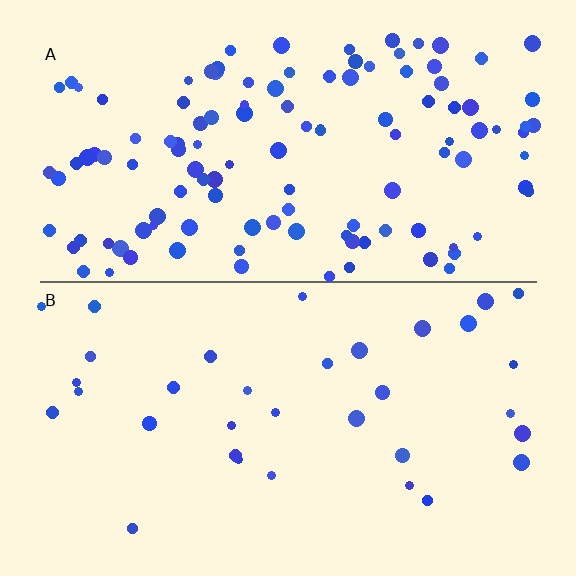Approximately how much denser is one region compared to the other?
Approximately 3.5× — region A over region B.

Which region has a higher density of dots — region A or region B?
A (the top).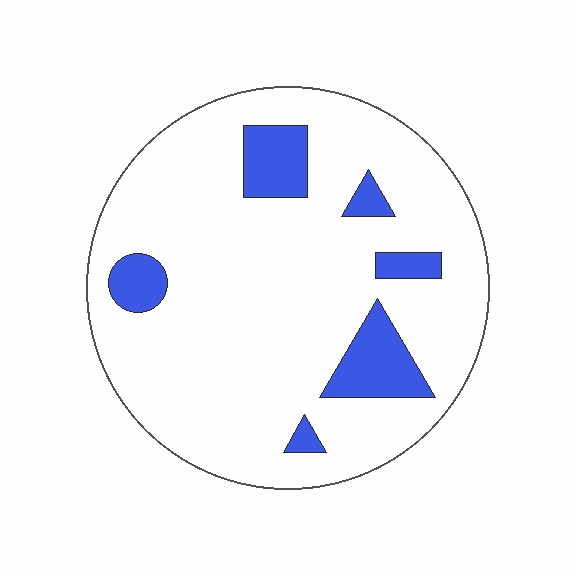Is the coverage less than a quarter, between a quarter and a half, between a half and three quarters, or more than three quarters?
Less than a quarter.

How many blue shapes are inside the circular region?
6.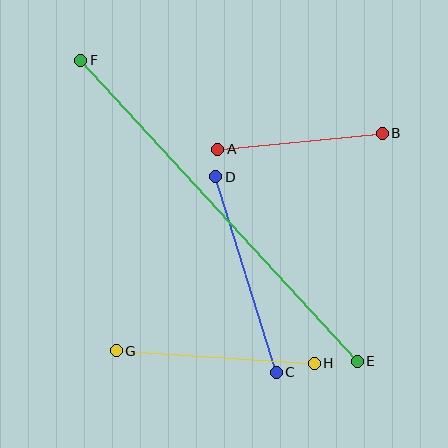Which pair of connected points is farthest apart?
Points E and F are farthest apart.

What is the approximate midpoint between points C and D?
The midpoint is at approximately (246, 274) pixels.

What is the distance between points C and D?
The distance is approximately 204 pixels.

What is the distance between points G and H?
The distance is approximately 199 pixels.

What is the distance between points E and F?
The distance is approximately 409 pixels.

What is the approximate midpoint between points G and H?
The midpoint is at approximately (215, 357) pixels.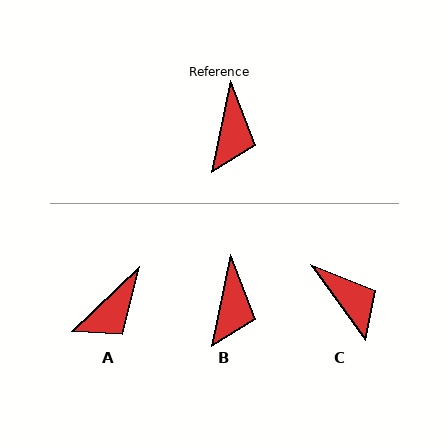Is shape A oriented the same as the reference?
No, it is off by about 35 degrees.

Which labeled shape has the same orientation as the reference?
B.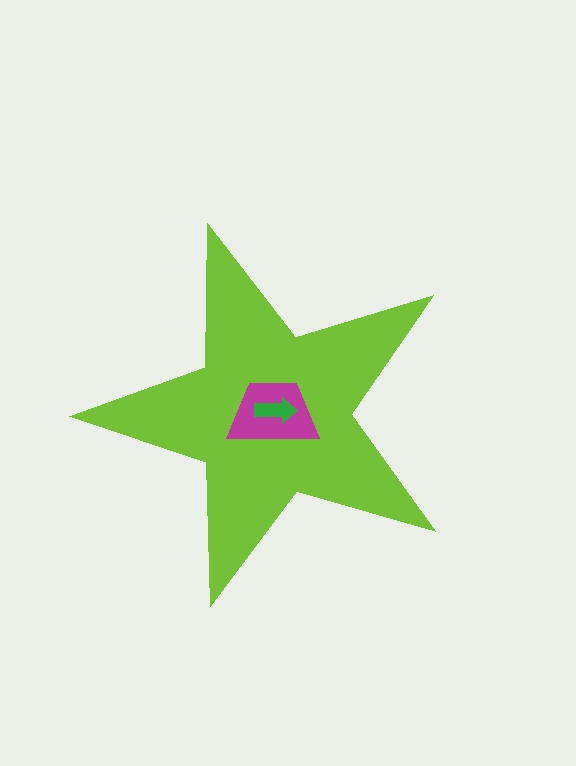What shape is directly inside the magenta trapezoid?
The green arrow.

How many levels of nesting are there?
3.